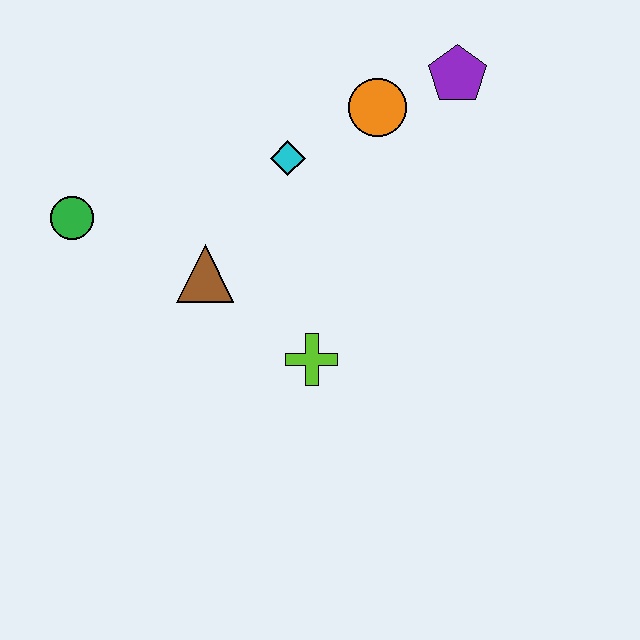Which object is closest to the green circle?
The brown triangle is closest to the green circle.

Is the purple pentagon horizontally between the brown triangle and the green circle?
No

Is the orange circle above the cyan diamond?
Yes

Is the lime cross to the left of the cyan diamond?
No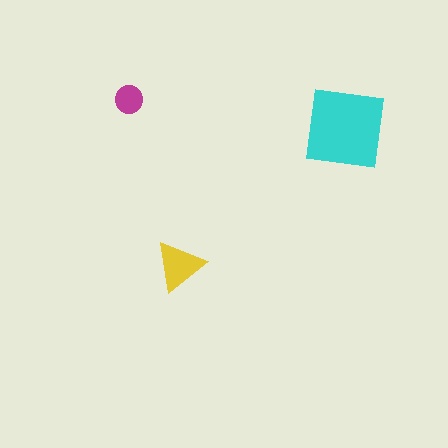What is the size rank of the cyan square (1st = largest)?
1st.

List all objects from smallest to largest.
The magenta circle, the yellow triangle, the cyan square.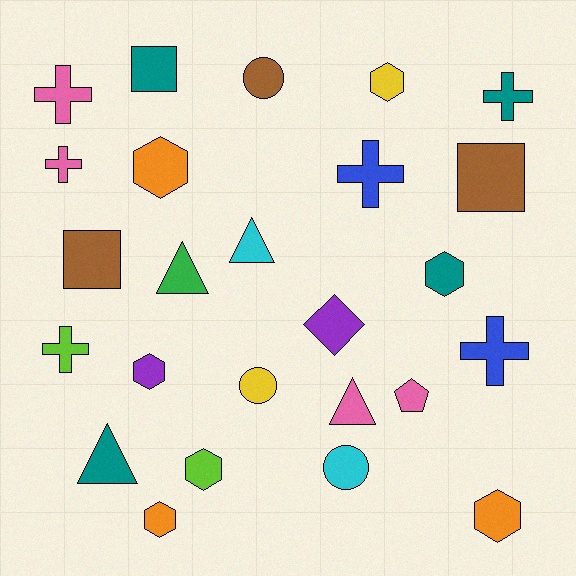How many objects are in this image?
There are 25 objects.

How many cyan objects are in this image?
There are 2 cyan objects.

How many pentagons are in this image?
There is 1 pentagon.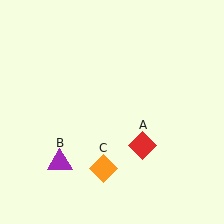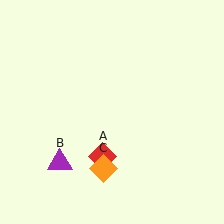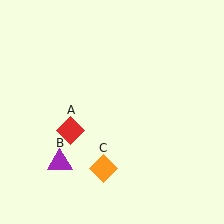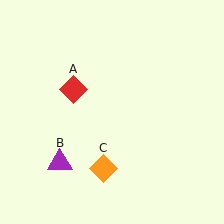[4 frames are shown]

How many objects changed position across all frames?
1 object changed position: red diamond (object A).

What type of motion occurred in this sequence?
The red diamond (object A) rotated clockwise around the center of the scene.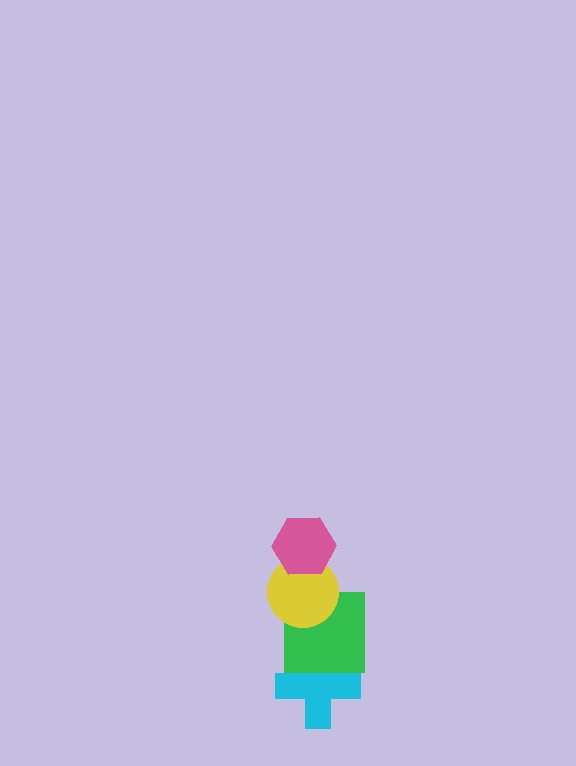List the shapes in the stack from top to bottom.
From top to bottom: the pink hexagon, the yellow circle, the green square, the cyan cross.